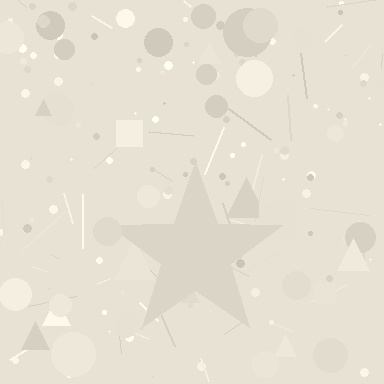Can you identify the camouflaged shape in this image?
The camouflaged shape is a star.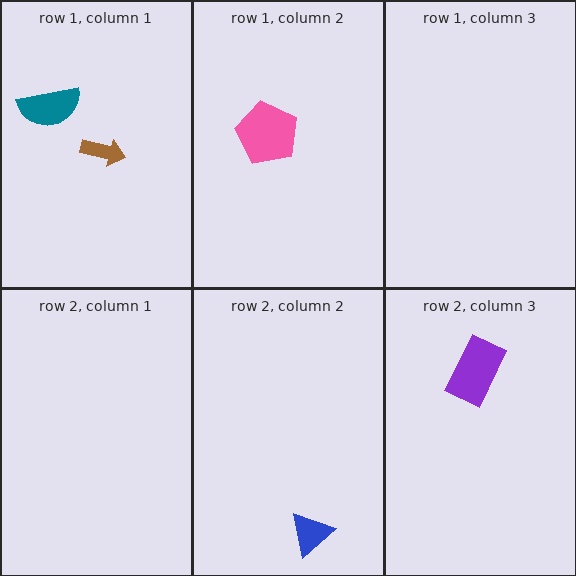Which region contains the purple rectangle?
The row 2, column 3 region.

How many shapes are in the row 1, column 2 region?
1.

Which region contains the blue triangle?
The row 2, column 2 region.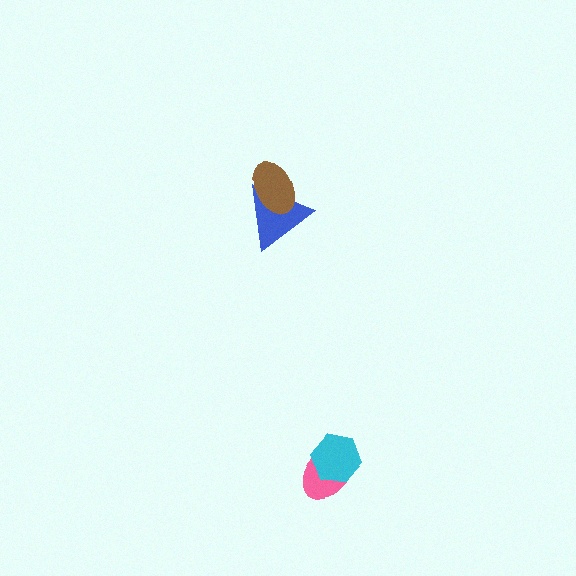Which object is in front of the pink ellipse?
The cyan hexagon is in front of the pink ellipse.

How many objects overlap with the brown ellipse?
1 object overlaps with the brown ellipse.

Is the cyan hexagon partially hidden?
No, no other shape covers it.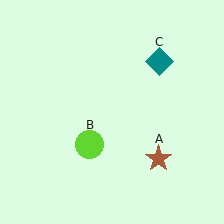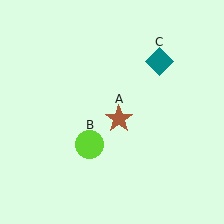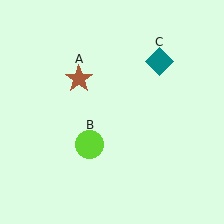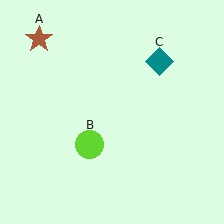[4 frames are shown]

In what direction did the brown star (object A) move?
The brown star (object A) moved up and to the left.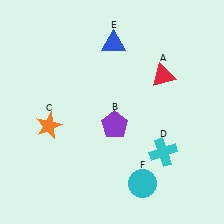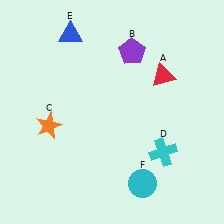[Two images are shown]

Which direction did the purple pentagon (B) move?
The purple pentagon (B) moved up.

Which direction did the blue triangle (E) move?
The blue triangle (E) moved left.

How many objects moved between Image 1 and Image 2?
2 objects moved between the two images.